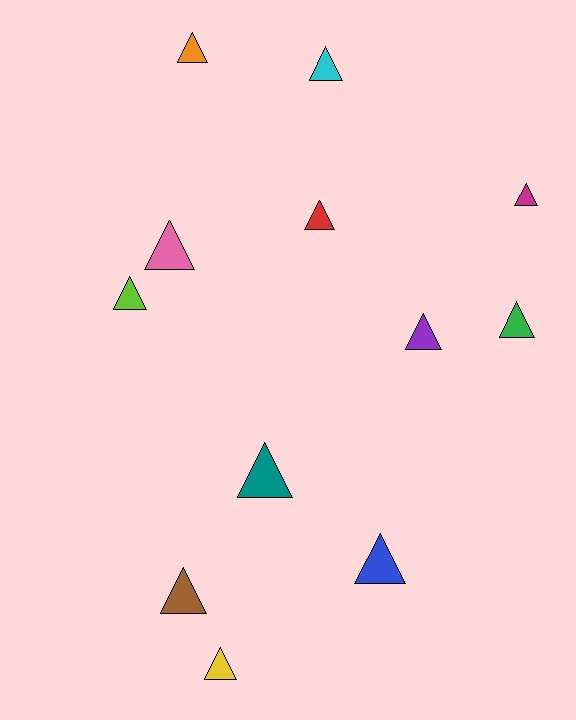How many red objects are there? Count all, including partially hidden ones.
There is 1 red object.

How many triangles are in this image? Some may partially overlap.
There are 12 triangles.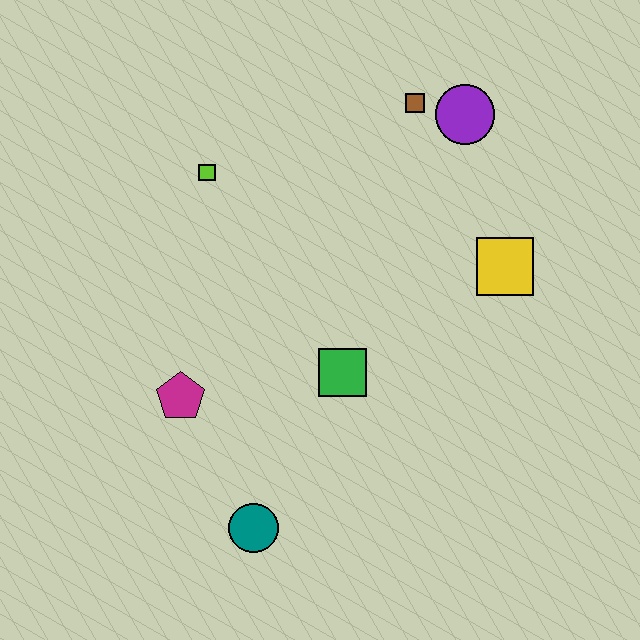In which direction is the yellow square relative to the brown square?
The yellow square is below the brown square.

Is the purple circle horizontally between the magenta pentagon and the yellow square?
Yes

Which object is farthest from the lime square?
The teal circle is farthest from the lime square.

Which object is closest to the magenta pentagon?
The teal circle is closest to the magenta pentagon.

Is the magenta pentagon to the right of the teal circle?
No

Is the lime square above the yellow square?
Yes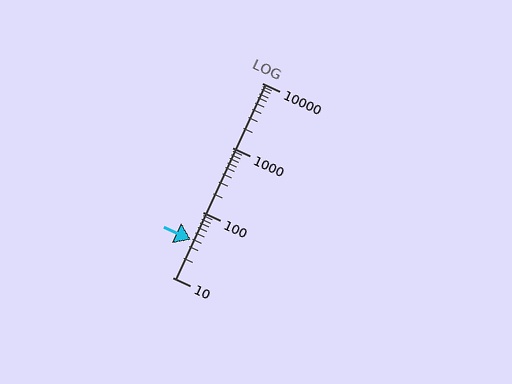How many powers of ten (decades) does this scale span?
The scale spans 3 decades, from 10 to 10000.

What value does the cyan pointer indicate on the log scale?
The pointer indicates approximately 38.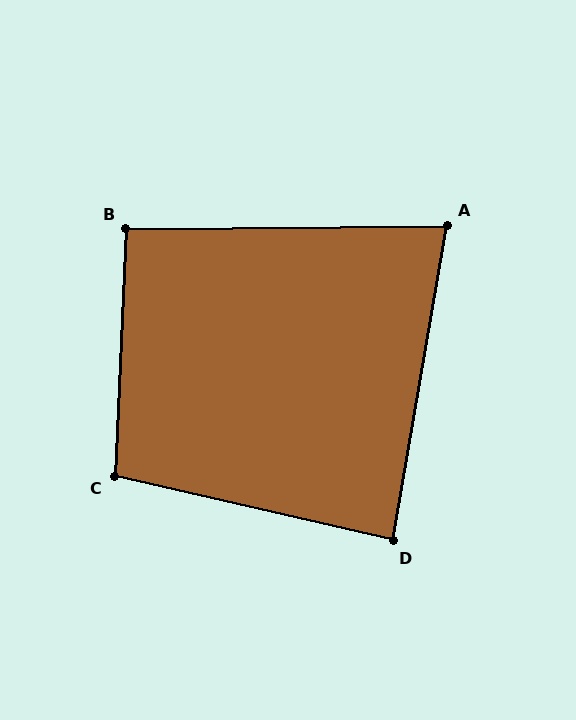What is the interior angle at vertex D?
Approximately 87 degrees (approximately right).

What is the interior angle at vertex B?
Approximately 93 degrees (approximately right).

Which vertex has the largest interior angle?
C, at approximately 100 degrees.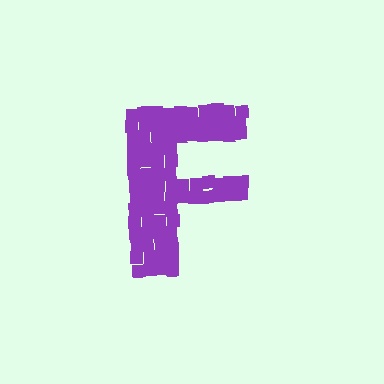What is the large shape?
The large shape is the letter F.